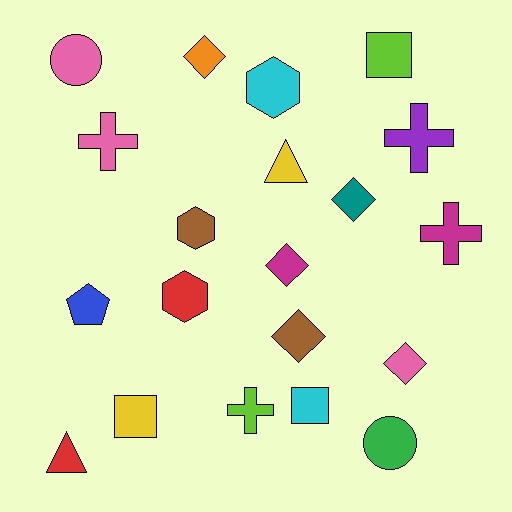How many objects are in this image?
There are 20 objects.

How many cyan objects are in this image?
There are 2 cyan objects.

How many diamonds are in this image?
There are 5 diamonds.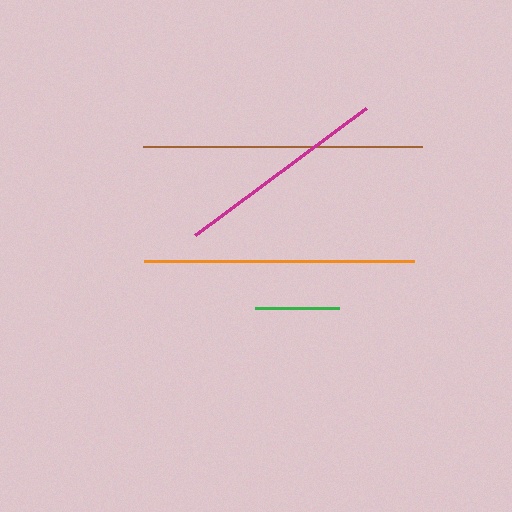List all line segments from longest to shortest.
From longest to shortest: brown, orange, magenta, green.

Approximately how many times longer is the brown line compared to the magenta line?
The brown line is approximately 1.3 times the length of the magenta line.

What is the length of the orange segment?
The orange segment is approximately 270 pixels long.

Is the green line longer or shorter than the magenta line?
The magenta line is longer than the green line.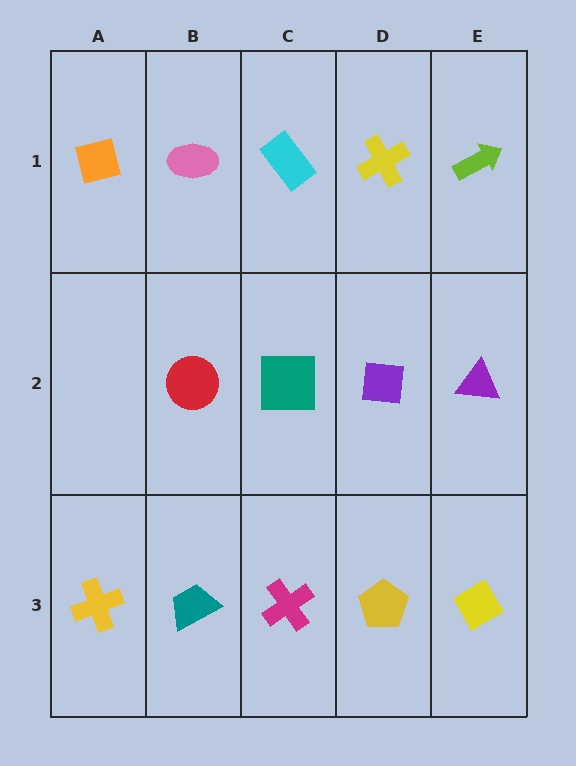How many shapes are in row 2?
4 shapes.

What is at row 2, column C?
A teal square.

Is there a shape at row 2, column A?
No, that cell is empty.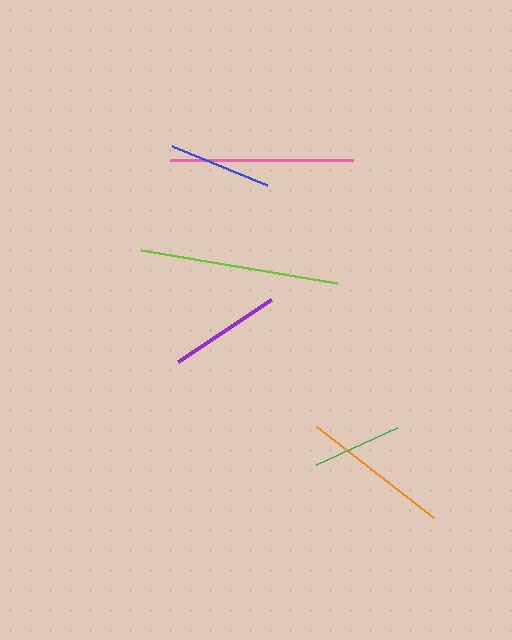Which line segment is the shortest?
The green line is the shortest at approximately 89 pixels.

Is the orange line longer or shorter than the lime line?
The lime line is longer than the orange line.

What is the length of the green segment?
The green segment is approximately 89 pixels long.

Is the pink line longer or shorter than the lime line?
The lime line is longer than the pink line.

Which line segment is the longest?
The lime line is the longest at approximately 199 pixels.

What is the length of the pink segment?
The pink segment is approximately 183 pixels long.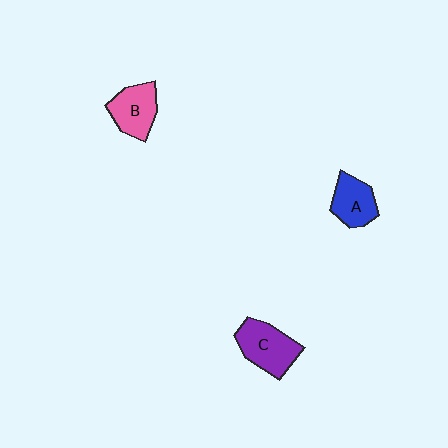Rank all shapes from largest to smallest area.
From largest to smallest: C (purple), B (pink), A (blue).